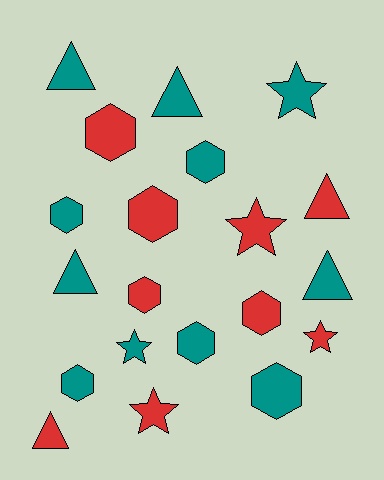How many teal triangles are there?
There are 4 teal triangles.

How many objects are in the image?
There are 20 objects.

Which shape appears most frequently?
Hexagon, with 9 objects.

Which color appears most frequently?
Teal, with 11 objects.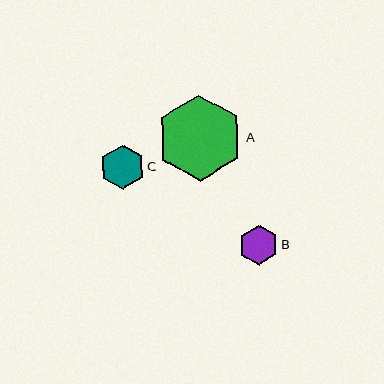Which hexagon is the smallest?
Hexagon B is the smallest with a size of approximately 39 pixels.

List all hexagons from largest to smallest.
From largest to smallest: A, C, B.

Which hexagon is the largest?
Hexagon A is the largest with a size of approximately 86 pixels.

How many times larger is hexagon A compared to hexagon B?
Hexagon A is approximately 2.2 times the size of hexagon B.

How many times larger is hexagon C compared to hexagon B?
Hexagon C is approximately 1.1 times the size of hexagon B.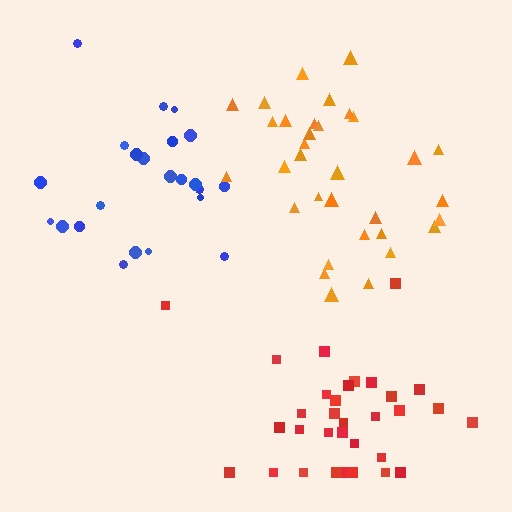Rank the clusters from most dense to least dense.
red, orange, blue.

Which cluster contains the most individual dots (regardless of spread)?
Orange (33).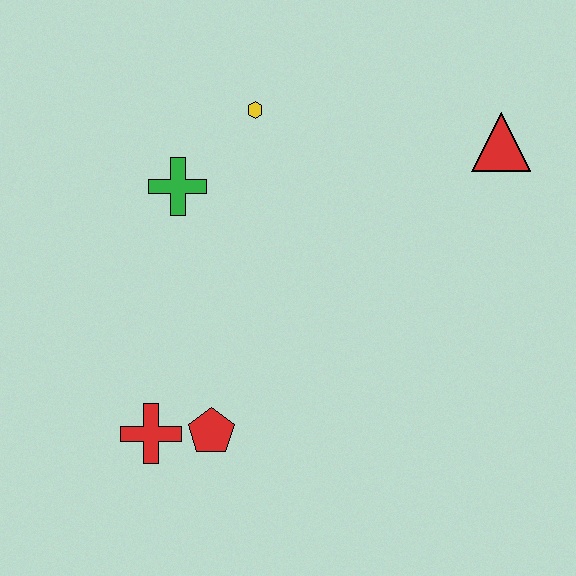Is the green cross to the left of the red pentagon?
Yes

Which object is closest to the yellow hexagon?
The green cross is closest to the yellow hexagon.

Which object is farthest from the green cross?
The red triangle is farthest from the green cross.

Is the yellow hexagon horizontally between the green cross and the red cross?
No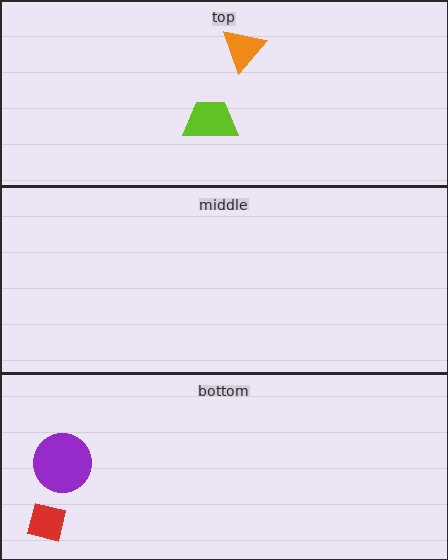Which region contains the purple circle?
The bottom region.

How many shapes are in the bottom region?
2.